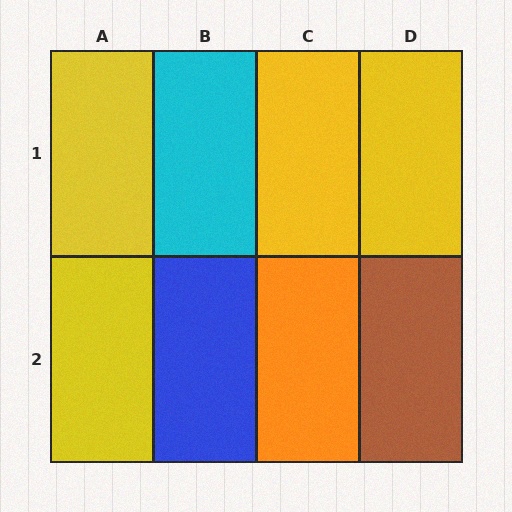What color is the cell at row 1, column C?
Yellow.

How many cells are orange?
1 cell is orange.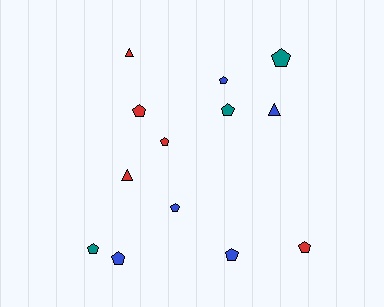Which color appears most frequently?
Blue, with 5 objects.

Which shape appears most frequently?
Pentagon, with 10 objects.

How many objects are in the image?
There are 13 objects.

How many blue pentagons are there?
There are 4 blue pentagons.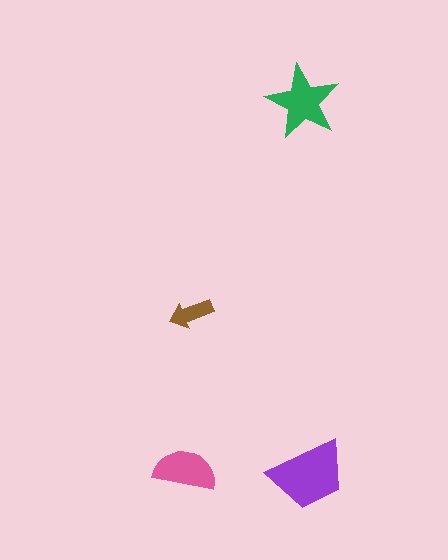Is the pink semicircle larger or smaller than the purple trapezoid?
Smaller.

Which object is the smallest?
The brown arrow.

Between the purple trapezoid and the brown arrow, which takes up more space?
The purple trapezoid.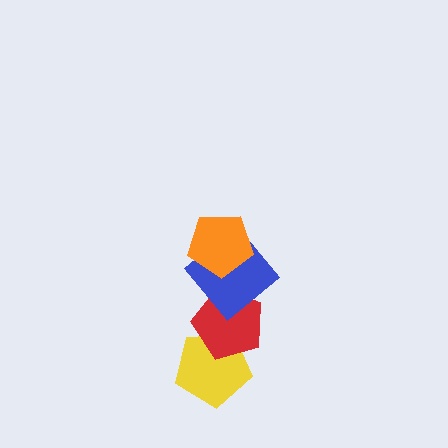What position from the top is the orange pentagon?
The orange pentagon is 1st from the top.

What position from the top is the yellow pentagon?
The yellow pentagon is 4th from the top.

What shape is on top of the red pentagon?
The blue diamond is on top of the red pentagon.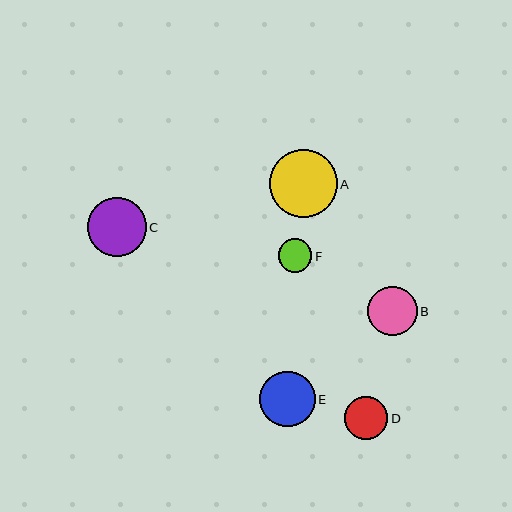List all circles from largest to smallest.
From largest to smallest: A, C, E, B, D, F.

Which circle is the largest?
Circle A is the largest with a size of approximately 67 pixels.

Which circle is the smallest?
Circle F is the smallest with a size of approximately 34 pixels.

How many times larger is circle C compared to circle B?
Circle C is approximately 1.2 times the size of circle B.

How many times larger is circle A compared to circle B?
Circle A is approximately 1.4 times the size of circle B.